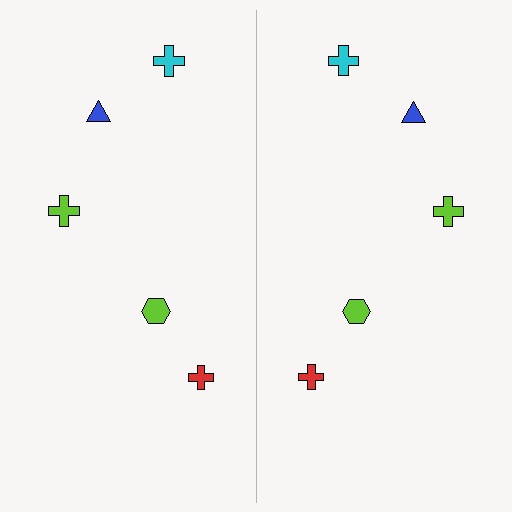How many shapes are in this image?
There are 10 shapes in this image.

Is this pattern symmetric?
Yes, this pattern has bilateral (reflection) symmetry.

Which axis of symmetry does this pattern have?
The pattern has a vertical axis of symmetry running through the center of the image.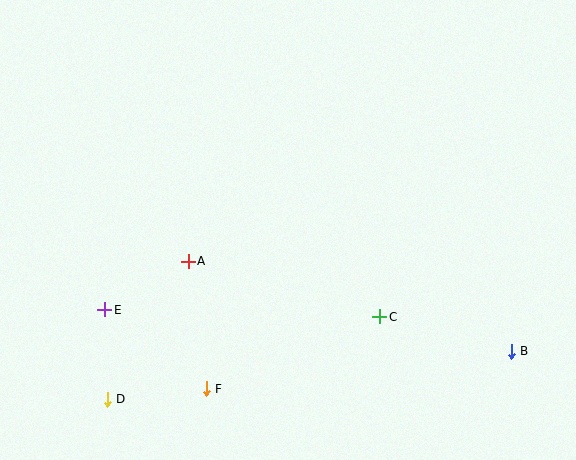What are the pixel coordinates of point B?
Point B is at (511, 351).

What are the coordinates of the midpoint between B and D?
The midpoint between B and D is at (309, 375).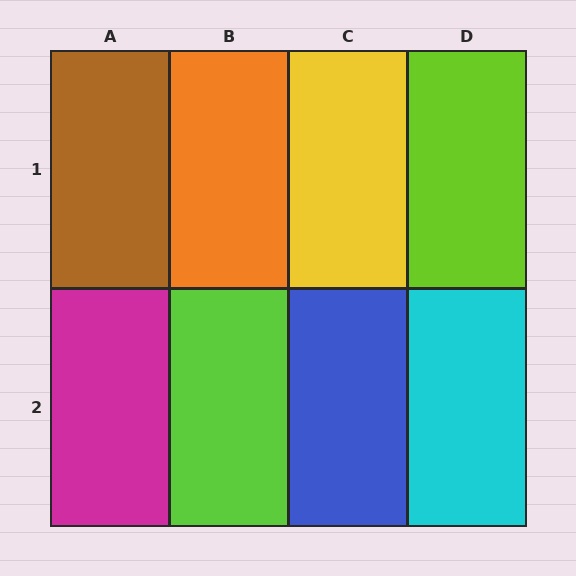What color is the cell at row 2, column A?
Magenta.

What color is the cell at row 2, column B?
Lime.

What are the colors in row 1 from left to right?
Brown, orange, yellow, lime.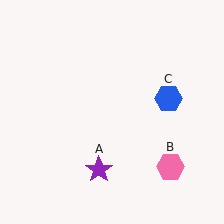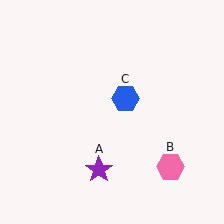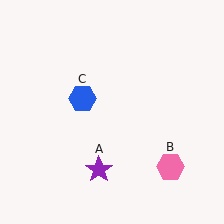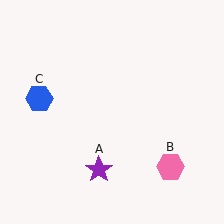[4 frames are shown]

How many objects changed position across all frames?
1 object changed position: blue hexagon (object C).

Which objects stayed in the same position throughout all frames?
Purple star (object A) and pink hexagon (object B) remained stationary.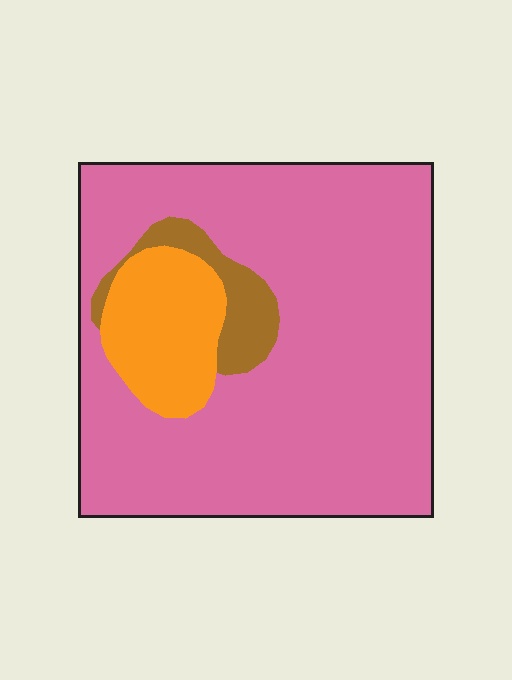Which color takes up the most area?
Pink, at roughly 80%.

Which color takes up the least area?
Brown, at roughly 5%.